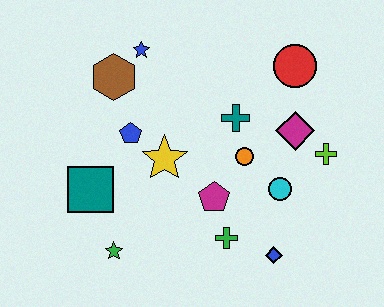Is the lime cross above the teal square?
Yes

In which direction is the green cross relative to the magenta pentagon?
The green cross is below the magenta pentagon.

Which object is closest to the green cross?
The magenta pentagon is closest to the green cross.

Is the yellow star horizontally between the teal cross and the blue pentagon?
Yes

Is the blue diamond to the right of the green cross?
Yes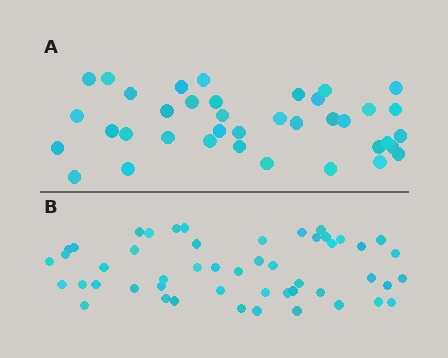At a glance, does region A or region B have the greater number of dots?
Region B (the bottom region) has more dots.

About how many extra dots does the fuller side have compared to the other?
Region B has roughly 12 or so more dots than region A.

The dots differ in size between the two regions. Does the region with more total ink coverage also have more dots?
No. Region A has more total ink coverage because its dots are larger, but region B actually contains more individual dots. Total area can be misleading — the number of items is what matters here.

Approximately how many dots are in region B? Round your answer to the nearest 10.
About 50 dots.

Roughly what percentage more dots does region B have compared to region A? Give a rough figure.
About 30% more.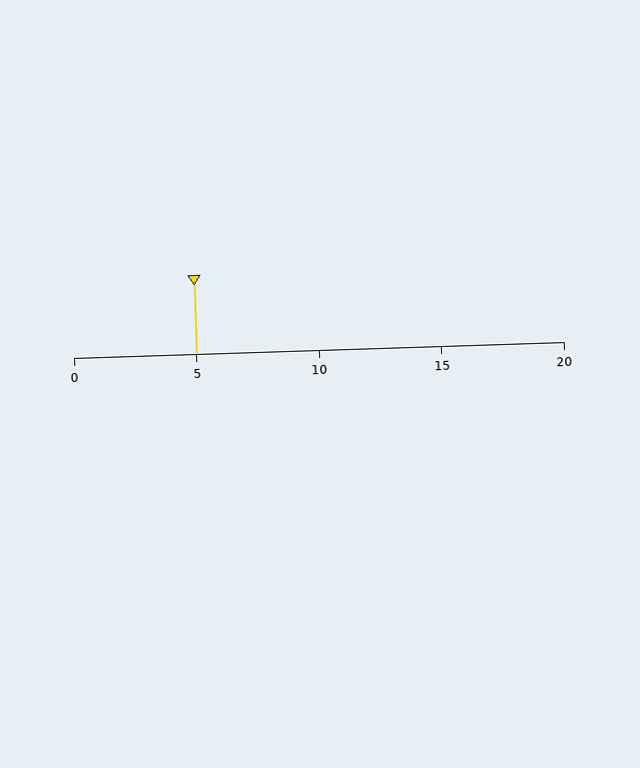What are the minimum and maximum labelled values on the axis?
The axis runs from 0 to 20.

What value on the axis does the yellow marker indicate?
The marker indicates approximately 5.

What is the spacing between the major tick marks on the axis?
The major ticks are spaced 5 apart.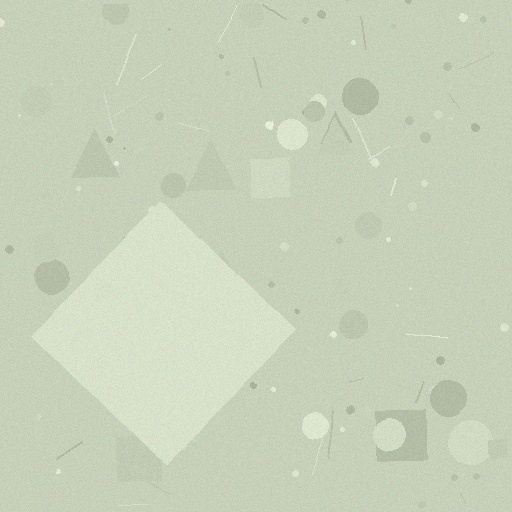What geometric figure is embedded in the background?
A diamond is embedded in the background.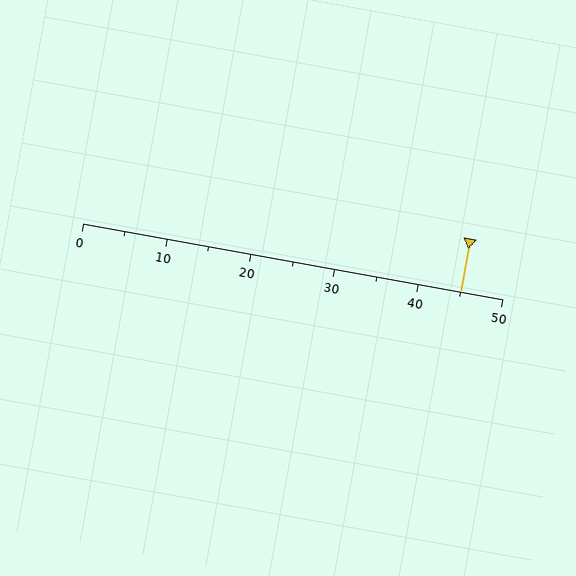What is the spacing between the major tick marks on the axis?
The major ticks are spaced 10 apart.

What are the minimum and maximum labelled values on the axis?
The axis runs from 0 to 50.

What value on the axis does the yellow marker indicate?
The marker indicates approximately 45.